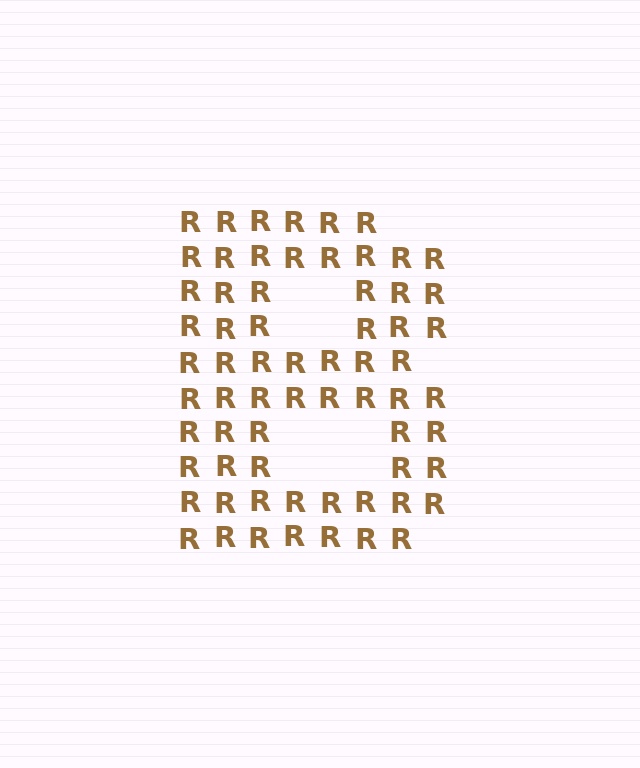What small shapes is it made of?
It is made of small letter R's.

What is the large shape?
The large shape is the letter B.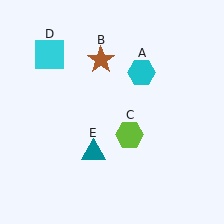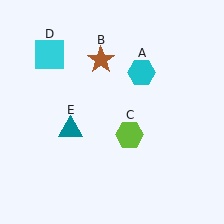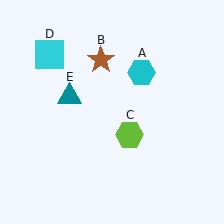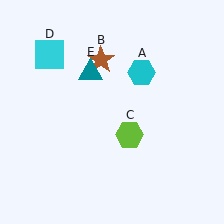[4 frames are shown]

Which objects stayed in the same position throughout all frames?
Cyan hexagon (object A) and brown star (object B) and lime hexagon (object C) and cyan square (object D) remained stationary.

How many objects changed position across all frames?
1 object changed position: teal triangle (object E).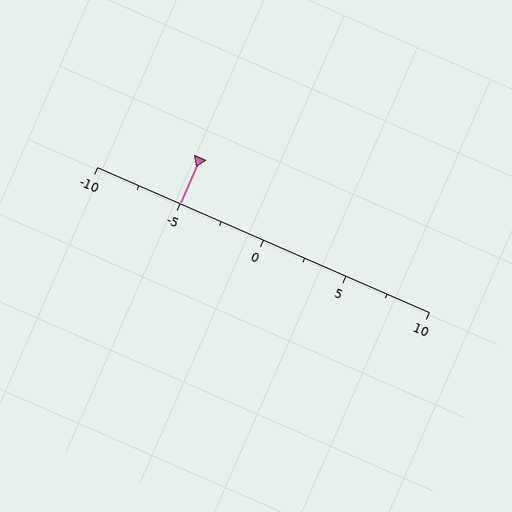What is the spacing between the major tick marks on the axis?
The major ticks are spaced 5 apart.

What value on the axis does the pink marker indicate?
The marker indicates approximately -5.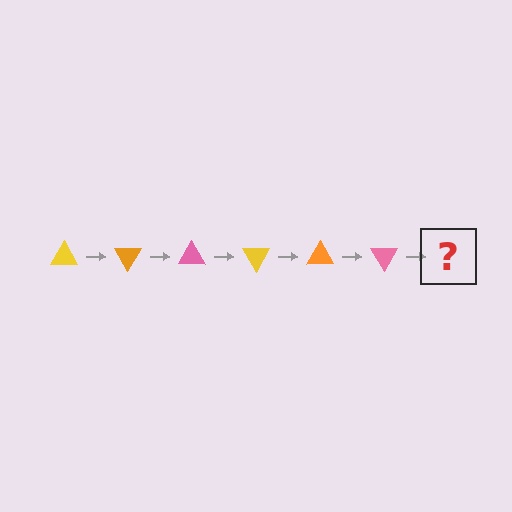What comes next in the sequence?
The next element should be a yellow triangle, rotated 360 degrees from the start.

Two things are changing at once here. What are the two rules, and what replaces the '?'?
The two rules are that it rotates 60 degrees each step and the color cycles through yellow, orange, and pink. The '?' should be a yellow triangle, rotated 360 degrees from the start.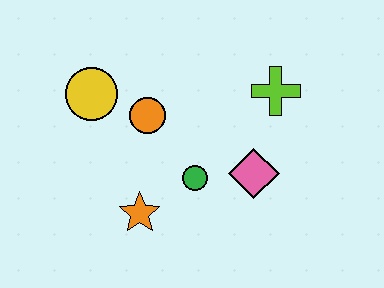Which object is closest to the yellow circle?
The orange circle is closest to the yellow circle.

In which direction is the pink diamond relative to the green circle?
The pink diamond is to the right of the green circle.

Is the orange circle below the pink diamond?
No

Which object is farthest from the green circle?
The yellow circle is farthest from the green circle.